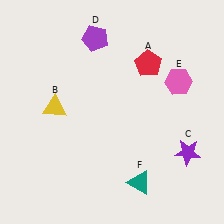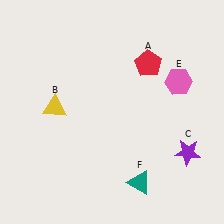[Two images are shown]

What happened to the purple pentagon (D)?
The purple pentagon (D) was removed in Image 2. It was in the top-left area of Image 1.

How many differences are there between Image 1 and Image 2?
There is 1 difference between the two images.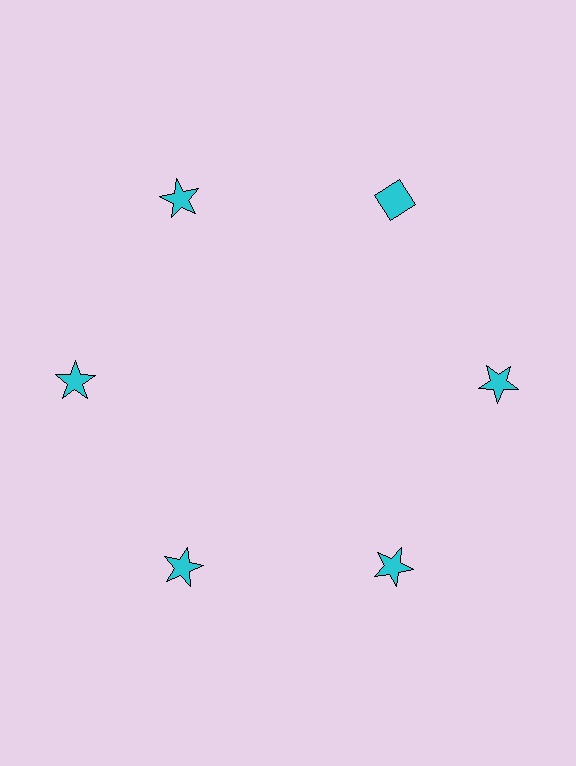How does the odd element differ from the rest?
It has a different shape: diamond instead of star.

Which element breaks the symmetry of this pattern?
The cyan diamond at roughly the 1 o'clock position breaks the symmetry. All other shapes are cyan stars.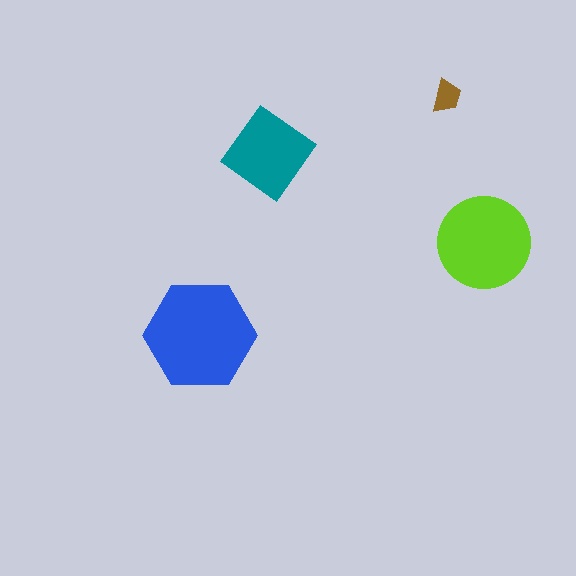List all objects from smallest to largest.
The brown trapezoid, the teal diamond, the lime circle, the blue hexagon.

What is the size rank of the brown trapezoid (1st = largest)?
4th.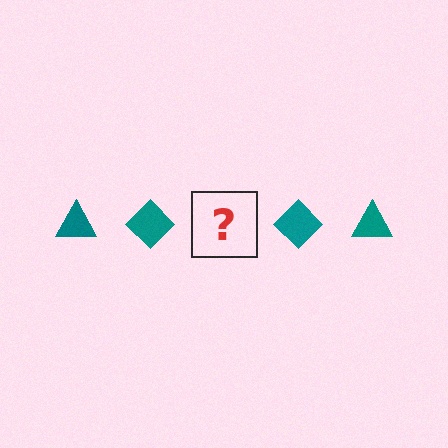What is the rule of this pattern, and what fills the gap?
The rule is that the pattern cycles through triangle, diamond shapes in teal. The gap should be filled with a teal triangle.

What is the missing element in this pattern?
The missing element is a teal triangle.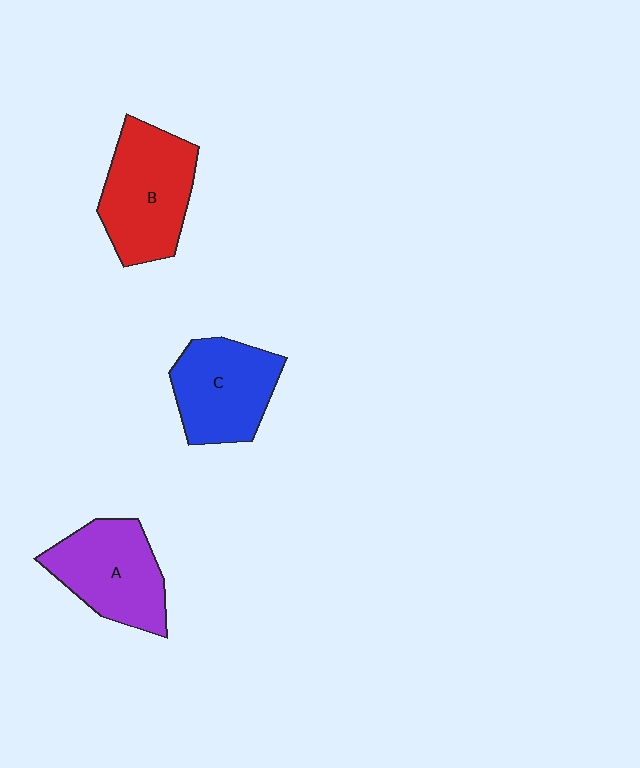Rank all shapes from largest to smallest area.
From largest to smallest: B (red), A (purple), C (blue).